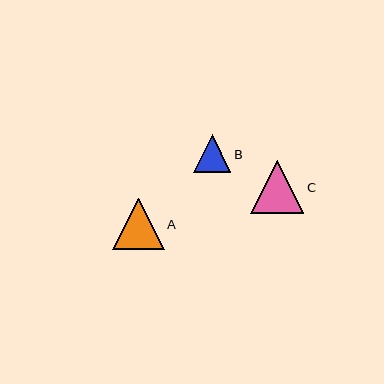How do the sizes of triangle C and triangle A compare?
Triangle C and triangle A are approximately the same size.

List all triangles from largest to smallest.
From largest to smallest: C, A, B.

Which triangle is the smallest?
Triangle B is the smallest with a size of approximately 38 pixels.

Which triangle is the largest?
Triangle C is the largest with a size of approximately 53 pixels.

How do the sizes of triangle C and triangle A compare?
Triangle C and triangle A are approximately the same size.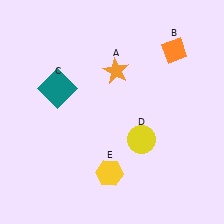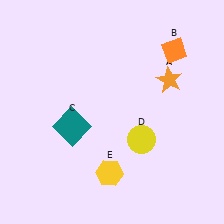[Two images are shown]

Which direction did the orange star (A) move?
The orange star (A) moved right.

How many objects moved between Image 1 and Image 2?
2 objects moved between the two images.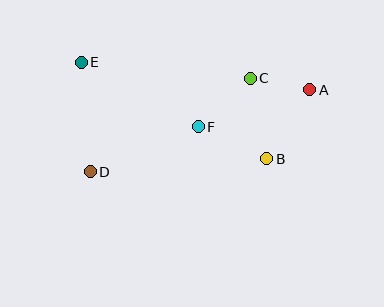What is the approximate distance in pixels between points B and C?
The distance between B and C is approximately 82 pixels.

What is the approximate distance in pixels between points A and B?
The distance between A and B is approximately 81 pixels.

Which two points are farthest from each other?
Points A and D are farthest from each other.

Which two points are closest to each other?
Points A and C are closest to each other.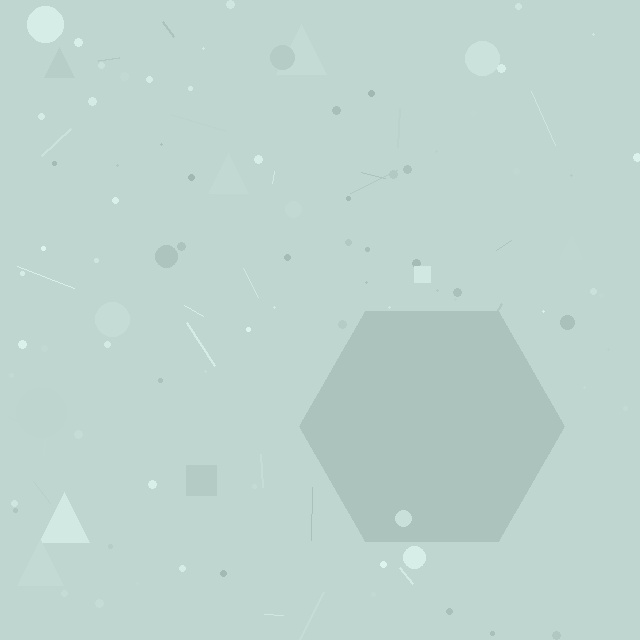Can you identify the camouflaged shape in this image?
The camouflaged shape is a hexagon.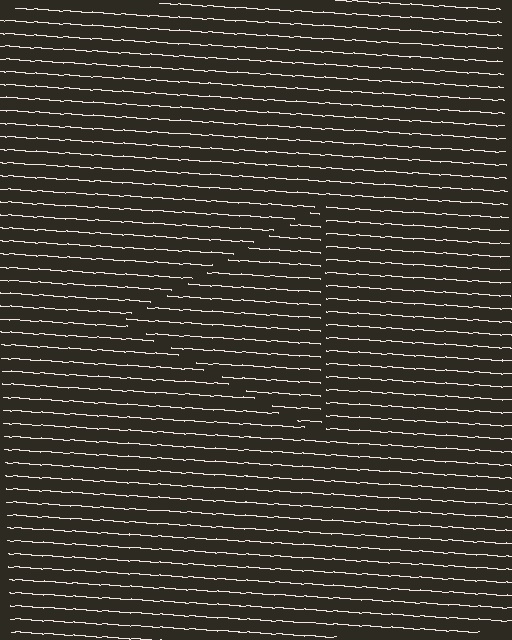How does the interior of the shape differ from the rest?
The interior of the shape contains the same grating, shifted by half a period — the contour is defined by the phase discontinuity where line-ends from the inner and outer gratings abut.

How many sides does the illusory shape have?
3 sides — the line-ends trace a triangle.